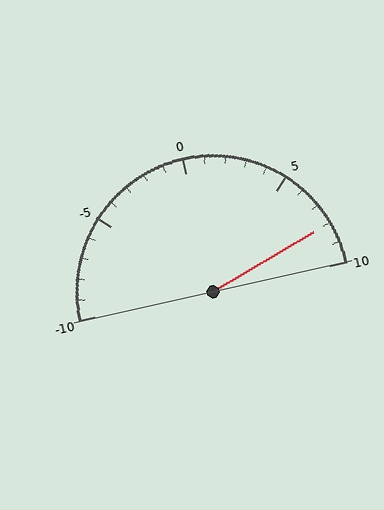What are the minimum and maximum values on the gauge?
The gauge ranges from -10 to 10.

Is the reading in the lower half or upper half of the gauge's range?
The reading is in the upper half of the range (-10 to 10).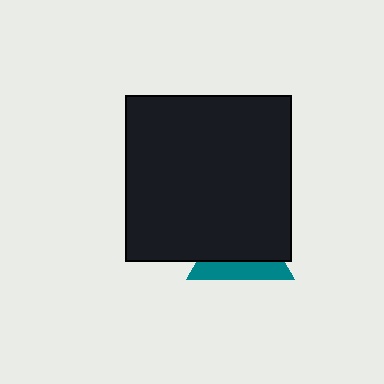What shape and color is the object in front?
The object in front is a black square.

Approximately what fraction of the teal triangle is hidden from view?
Roughly 65% of the teal triangle is hidden behind the black square.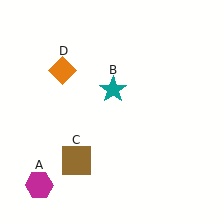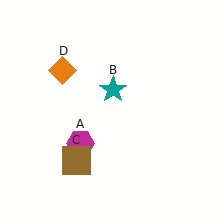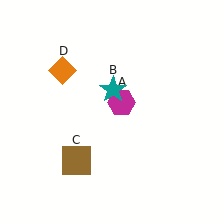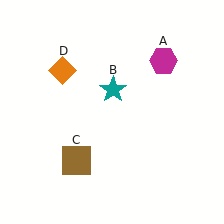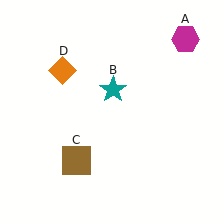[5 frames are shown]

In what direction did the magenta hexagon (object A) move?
The magenta hexagon (object A) moved up and to the right.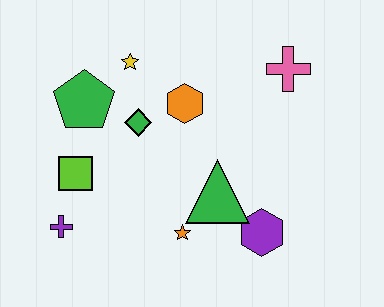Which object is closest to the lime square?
The purple cross is closest to the lime square.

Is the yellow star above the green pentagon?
Yes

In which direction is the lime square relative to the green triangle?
The lime square is to the left of the green triangle.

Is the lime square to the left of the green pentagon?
Yes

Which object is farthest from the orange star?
The pink cross is farthest from the orange star.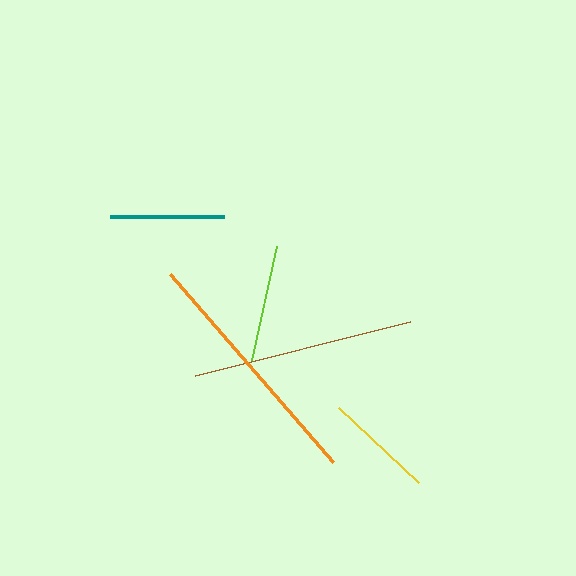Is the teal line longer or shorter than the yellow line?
The teal line is longer than the yellow line.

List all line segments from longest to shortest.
From longest to shortest: orange, brown, lime, teal, yellow.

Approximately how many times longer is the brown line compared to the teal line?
The brown line is approximately 1.9 times the length of the teal line.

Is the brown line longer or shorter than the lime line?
The brown line is longer than the lime line.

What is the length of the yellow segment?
The yellow segment is approximately 111 pixels long.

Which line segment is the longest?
The orange line is the longest at approximately 249 pixels.